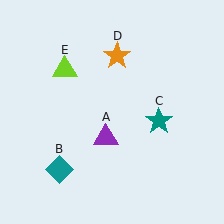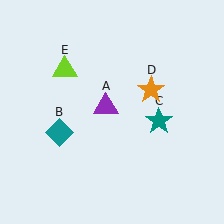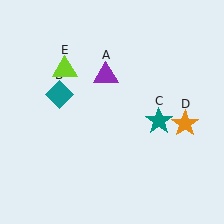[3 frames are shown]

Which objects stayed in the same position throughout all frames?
Teal star (object C) and lime triangle (object E) remained stationary.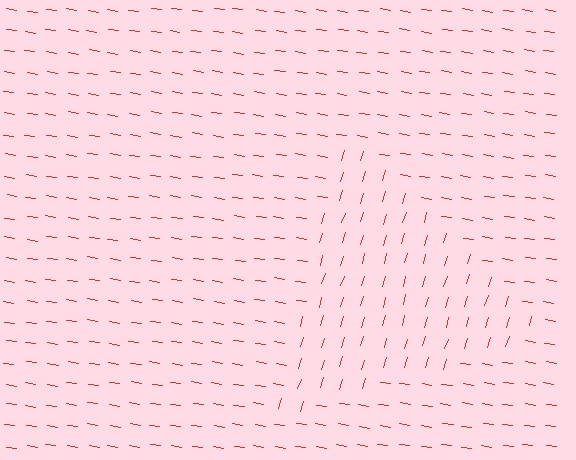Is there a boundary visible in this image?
Yes, there is a texture boundary formed by a change in line orientation.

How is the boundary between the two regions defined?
The boundary is defined purely by a change in line orientation (approximately 82 degrees difference). All lines are the same color and thickness.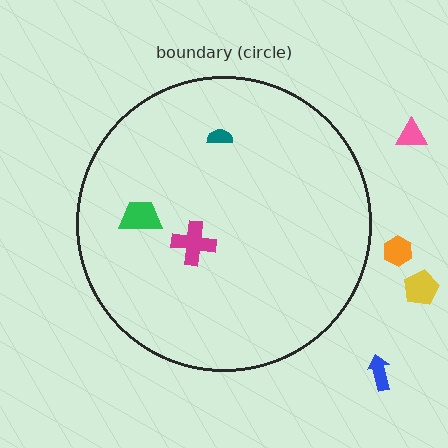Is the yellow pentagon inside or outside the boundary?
Outside.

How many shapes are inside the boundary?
3 inside, 4 outside.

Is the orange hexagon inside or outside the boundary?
Outside.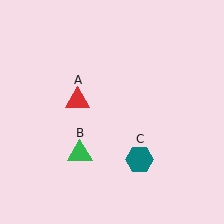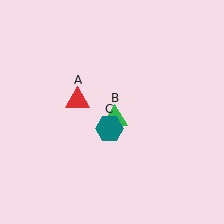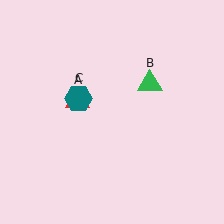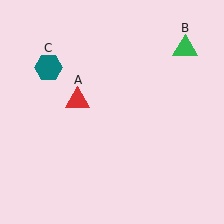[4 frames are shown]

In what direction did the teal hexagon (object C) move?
The teal hexagon (object C) moved up and to the left.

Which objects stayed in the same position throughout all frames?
Red triangle (object A) remained stationary.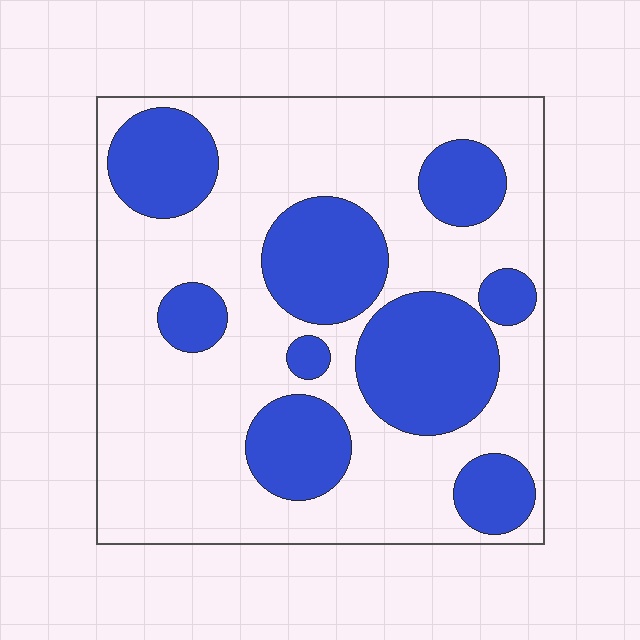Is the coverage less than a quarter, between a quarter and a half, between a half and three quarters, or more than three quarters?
Between a quarter and a half.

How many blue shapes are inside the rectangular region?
9.